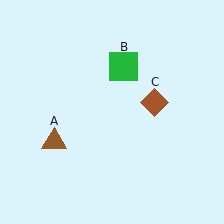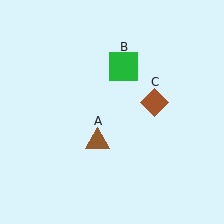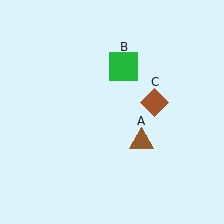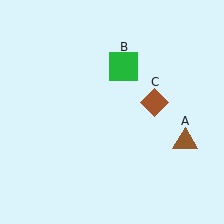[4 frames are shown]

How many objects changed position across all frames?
1 object changed position: brown triangle (object A).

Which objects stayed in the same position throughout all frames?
Green square (object B) and brown diamond (object C) remained stationary.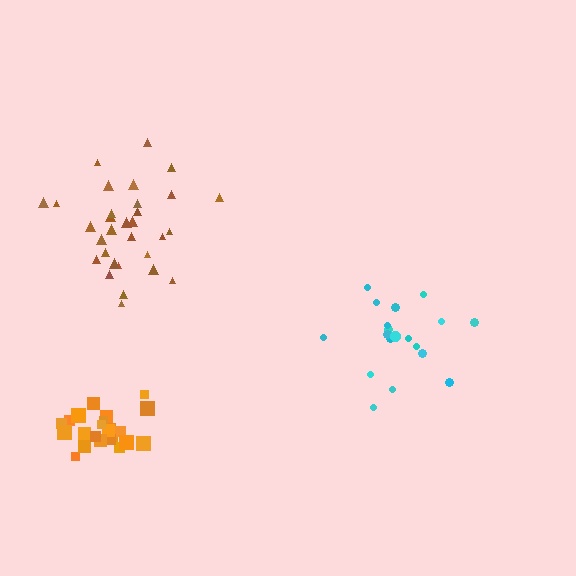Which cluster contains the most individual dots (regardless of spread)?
Brown (31).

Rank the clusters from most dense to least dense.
orange, brown, cyan.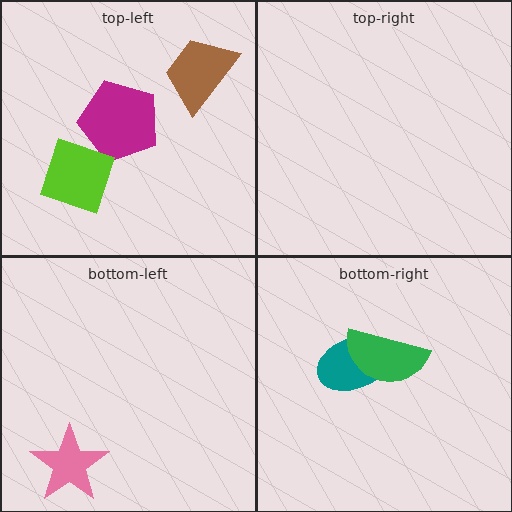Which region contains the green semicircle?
The bottom-right region.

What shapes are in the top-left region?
The magenta pentagon, the lime diamond, the brown trapezoid.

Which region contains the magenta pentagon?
The top-left region.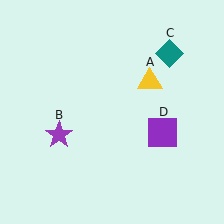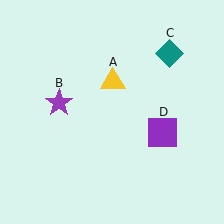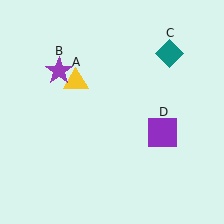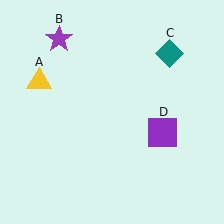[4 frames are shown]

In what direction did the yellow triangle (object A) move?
The yellow triangle (object A) moved left.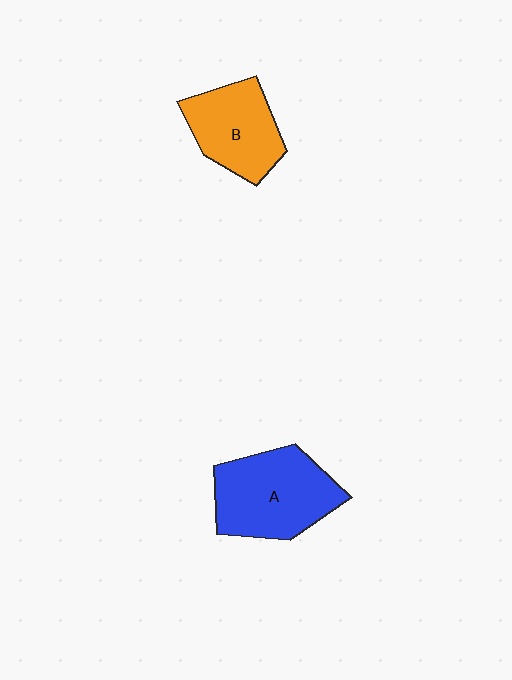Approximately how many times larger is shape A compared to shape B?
Approximately 1.3 times.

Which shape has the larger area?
Shape A (blue).